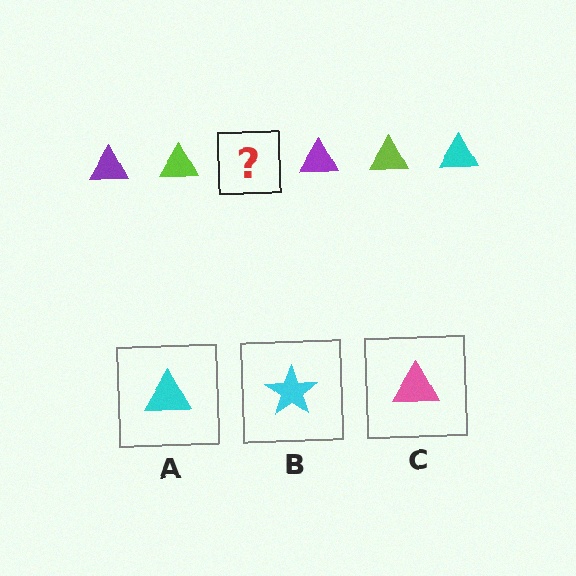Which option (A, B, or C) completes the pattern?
A.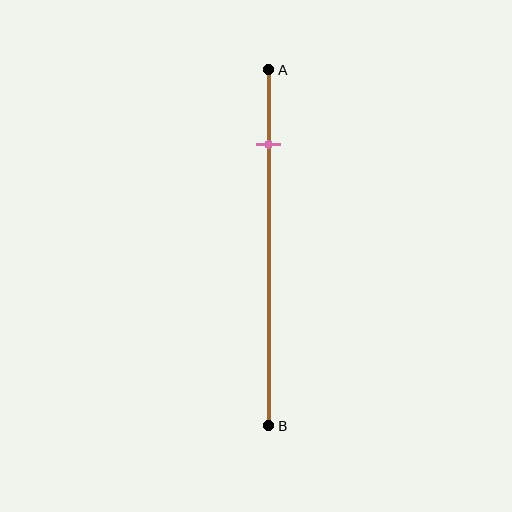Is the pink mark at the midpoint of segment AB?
No, the mark is at about 20% from A, not at the 50% midpoint.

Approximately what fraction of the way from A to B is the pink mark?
The pink mark is approximately 20% of the way from A to B.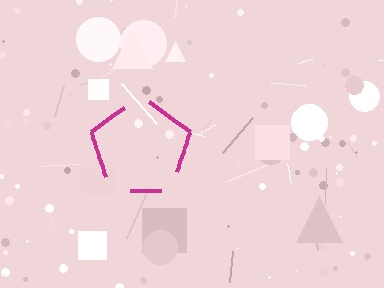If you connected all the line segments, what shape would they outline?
They would outline a pentagon.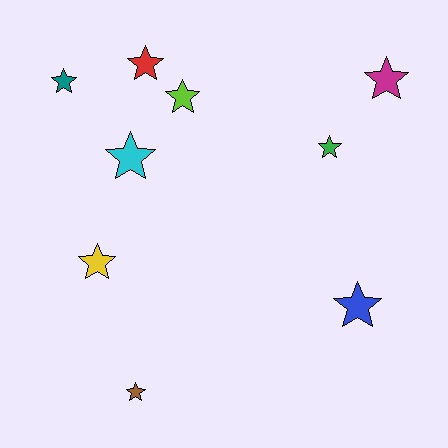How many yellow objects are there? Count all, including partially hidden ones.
There is 1 yellow object.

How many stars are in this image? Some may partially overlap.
There are 9 stars.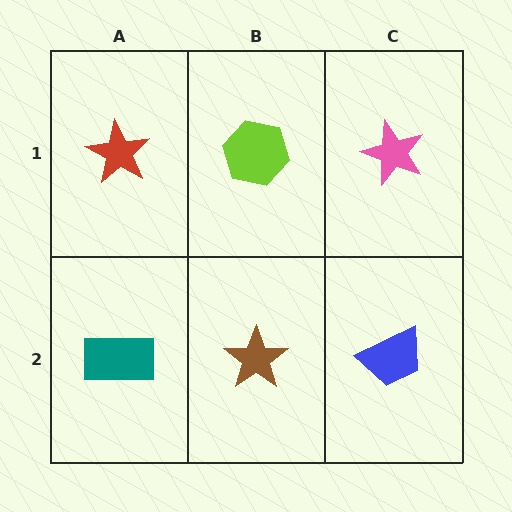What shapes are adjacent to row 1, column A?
A teal rectangle (row 2, column A), a lime hexagon (row 1, column B).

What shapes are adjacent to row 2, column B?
A lime hexagon (row 1, column B), a teal rectangle (row 2, column A), a blue trapezoid (row 2, column C).